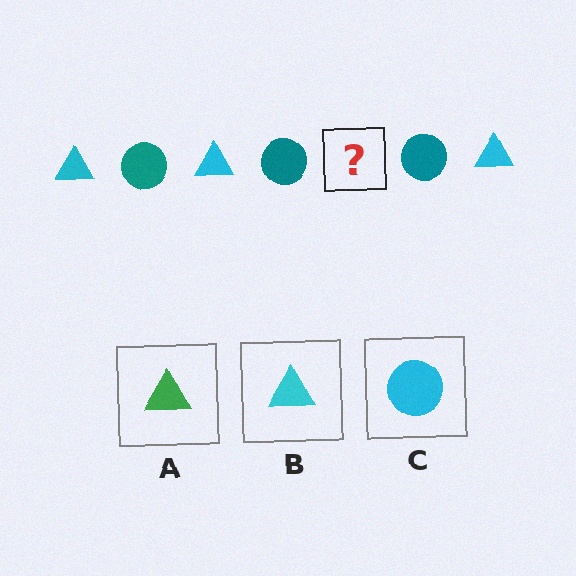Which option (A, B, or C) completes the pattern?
B.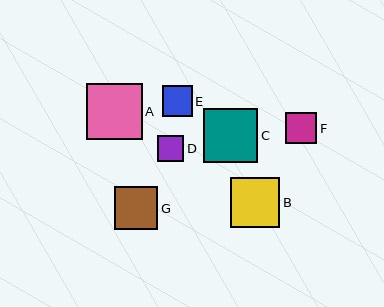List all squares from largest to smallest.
From largest to smallest: A, C, B, G, F, E, D.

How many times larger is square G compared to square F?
Square G is approximately 1.4 times the size of square F.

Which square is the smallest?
Square D is the smallest with a size of approximately 26 pixels.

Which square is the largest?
Square A is the largest with a size of approximately 56 pixels.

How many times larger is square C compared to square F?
Square C is approximately 1.7 times the size of square F.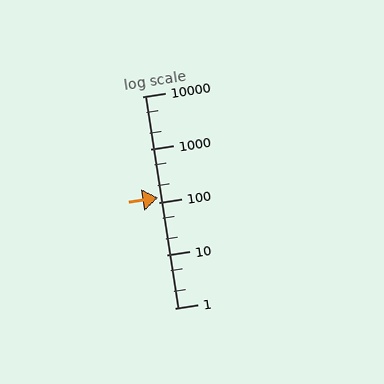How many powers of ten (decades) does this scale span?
The scale spans 4 decades, from 1 to 10000.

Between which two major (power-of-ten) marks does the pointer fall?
The pointer is between 100 and 1000.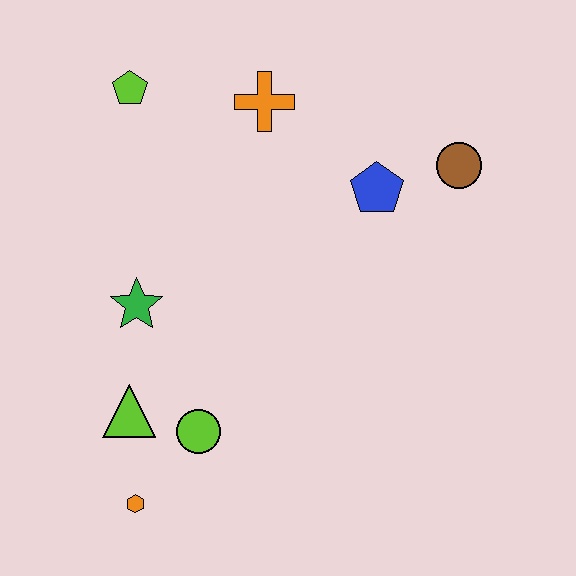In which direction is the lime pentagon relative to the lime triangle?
The lime pentagon is above the lime triangle.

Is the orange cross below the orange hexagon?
No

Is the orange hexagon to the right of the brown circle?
No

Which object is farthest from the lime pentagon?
The orange hexagon is farthest from the lime pentagon.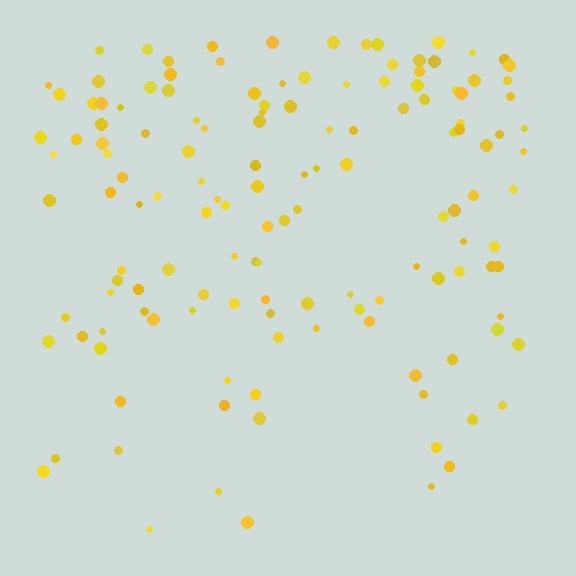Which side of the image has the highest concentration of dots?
The top.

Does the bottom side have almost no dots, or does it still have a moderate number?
Still a moderate number, just noticeably fewer than the top.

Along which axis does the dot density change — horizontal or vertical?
Vertical.